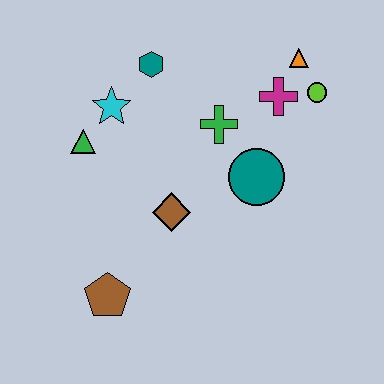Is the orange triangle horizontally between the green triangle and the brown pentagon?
No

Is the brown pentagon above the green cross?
No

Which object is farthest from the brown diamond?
The orange triangle is farthest from the brown diamond.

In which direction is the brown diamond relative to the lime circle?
The brown diamond is to the left of the lime circle.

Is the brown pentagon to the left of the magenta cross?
Yes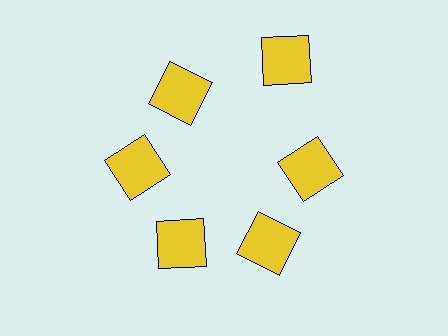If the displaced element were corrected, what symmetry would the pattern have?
It would have 6-fold rotational symmetry — the pattern would map onto itself every 60 degrees.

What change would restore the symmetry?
The symmetry would be restored by moving it inward, back onto the ring so that all 6 squares sit at equal angles and equal distance from the center.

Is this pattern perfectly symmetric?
No. The 6 yellow squares are arranged in a ring, but one element near the 1 o'clock position is pushed outward from the center, breaking the 6-fold rotational symmetry.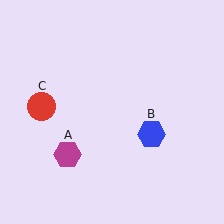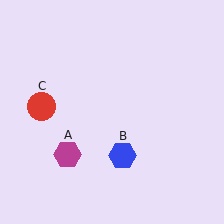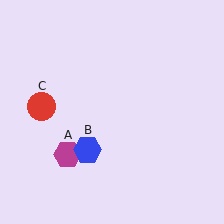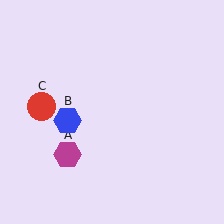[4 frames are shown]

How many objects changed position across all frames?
1 object changed position: blue hexagon (object B).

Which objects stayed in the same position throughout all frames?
Magenta hexagon (object A) and red circle (object C) remained stationary.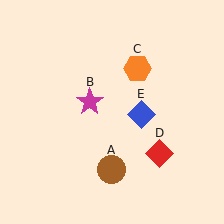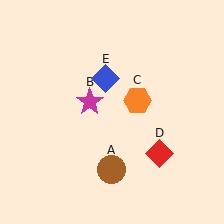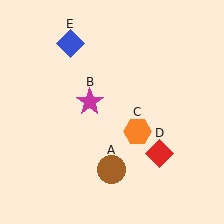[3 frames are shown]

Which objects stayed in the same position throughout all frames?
Brown circle (object A) and magenta star (object B) and red diamond (object D) remained stationary.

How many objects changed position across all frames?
2 objects changed position: orange hexagon (object C), blue diamond (object E).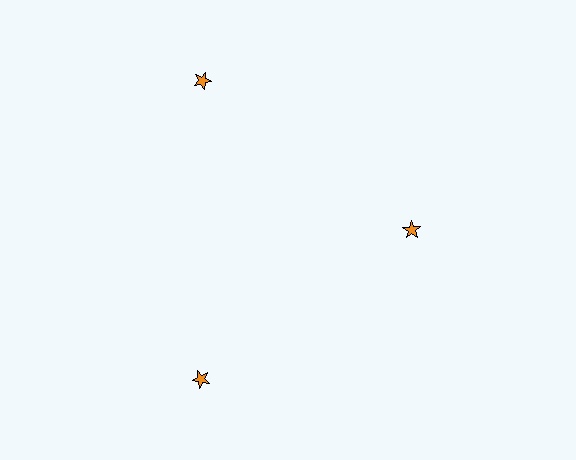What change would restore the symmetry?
The symmetry would be restored by moving it outward, back onto the ring so that all 3 stars sit at equal angles and equal distance from the center.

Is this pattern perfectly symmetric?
No. The 3 orange stars are arranged in a ring, but one element near the 3 o'clock position is pulled inward toward the center, breaking the 3-fold rotational symmetry.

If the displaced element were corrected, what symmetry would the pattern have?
It would have 3-fold rotational symmetry — the pattern would map onto itself every 120 degrees.